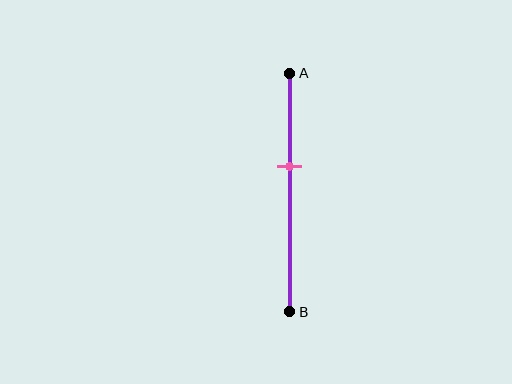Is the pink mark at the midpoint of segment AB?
No, the mark is at about 40% from A, not at the 50% midpoint.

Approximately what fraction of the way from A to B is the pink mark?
The pink mark is approximately 40% of the way from A to B.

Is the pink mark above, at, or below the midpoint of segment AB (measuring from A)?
The pink mark is above the midpoint of segment AB.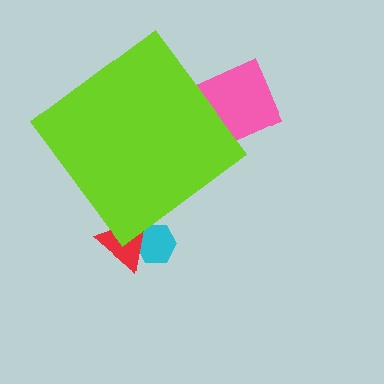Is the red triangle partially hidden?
Yes, the red triangle is partially hidden behind the lime diamond.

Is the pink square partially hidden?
Yes, the pink square is partially hidden behind the lime diamond.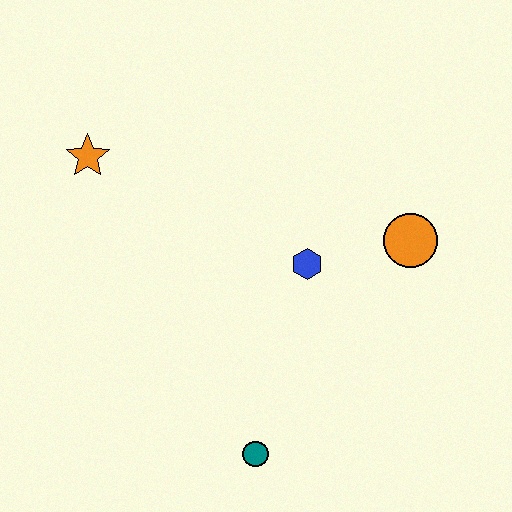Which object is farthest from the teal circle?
The orange star is farthest from the teal circle.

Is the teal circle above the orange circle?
No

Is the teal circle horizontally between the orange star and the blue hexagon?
Yes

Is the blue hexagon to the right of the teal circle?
Yes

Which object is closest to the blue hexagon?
The orange circle is closest to the blue hexagon.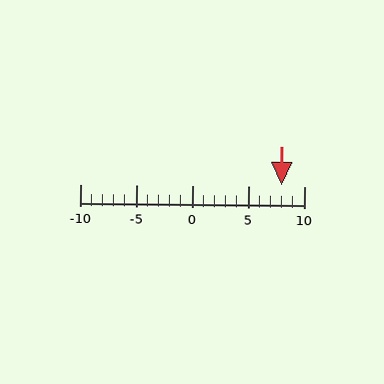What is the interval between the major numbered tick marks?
The major tick marks are spaced 5 units apart.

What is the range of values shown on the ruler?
The ruler shows values from -10 to 10.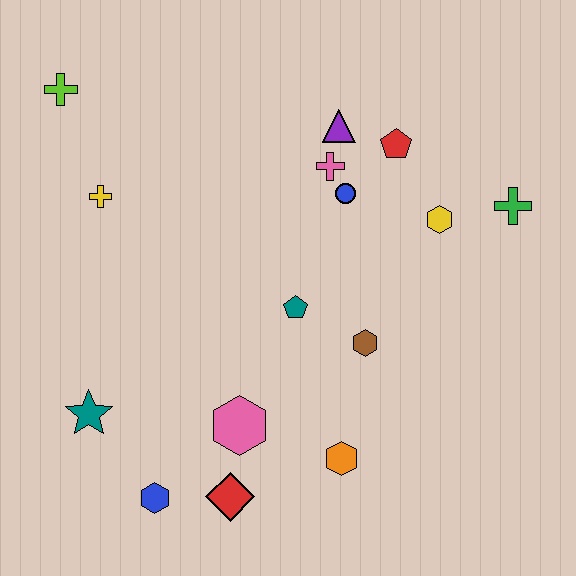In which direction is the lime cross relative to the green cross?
The lime cross is to the left of the green cross.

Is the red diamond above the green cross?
No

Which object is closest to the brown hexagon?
The teal pentagon is closest to the brown hexagon.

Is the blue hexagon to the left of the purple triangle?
Yes